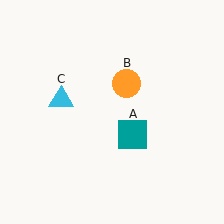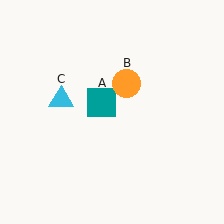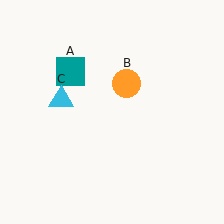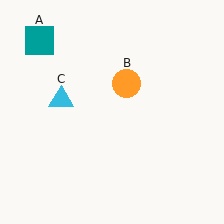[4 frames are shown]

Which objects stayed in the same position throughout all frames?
Orange circle (object B) and cyan triangle (object C) remained stationary.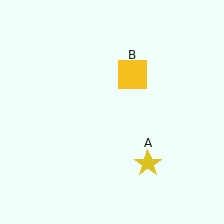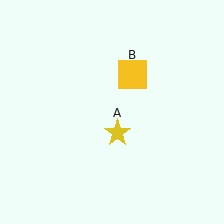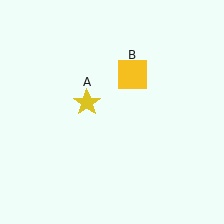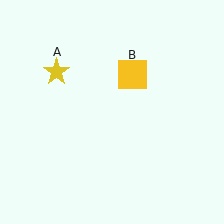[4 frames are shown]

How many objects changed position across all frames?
1 object changed position: yellow star (object A).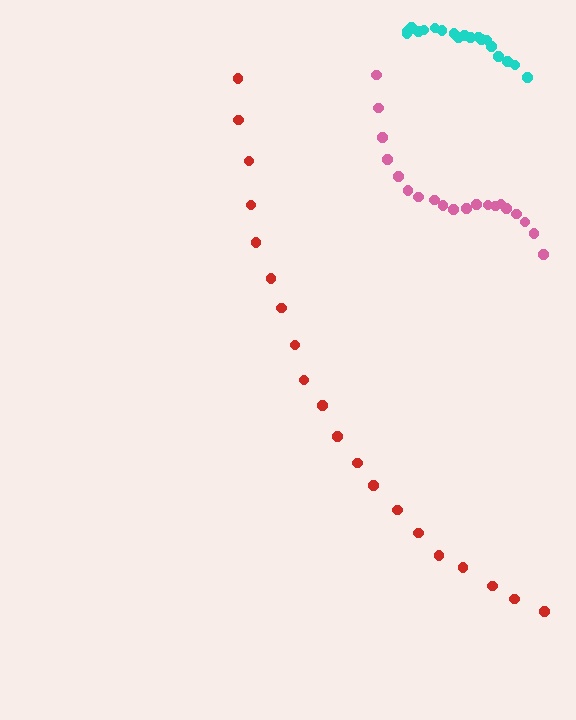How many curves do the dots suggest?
There are 3 distinct paths.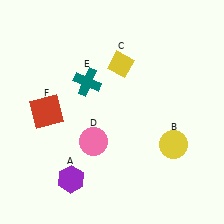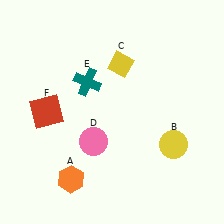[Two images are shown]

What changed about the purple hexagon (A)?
In Image 1, A is purple. In Image 2, it changed to orange.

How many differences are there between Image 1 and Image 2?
There is 1 difference between the two images.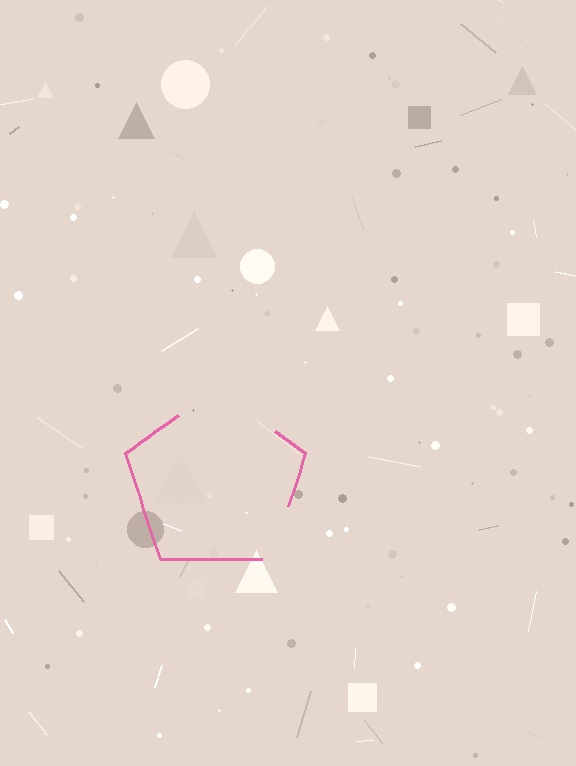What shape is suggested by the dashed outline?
The dashed outline suggests a pentagon.